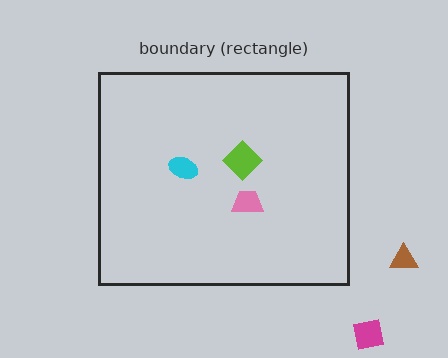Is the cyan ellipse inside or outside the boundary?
Inside.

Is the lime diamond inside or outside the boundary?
Inside.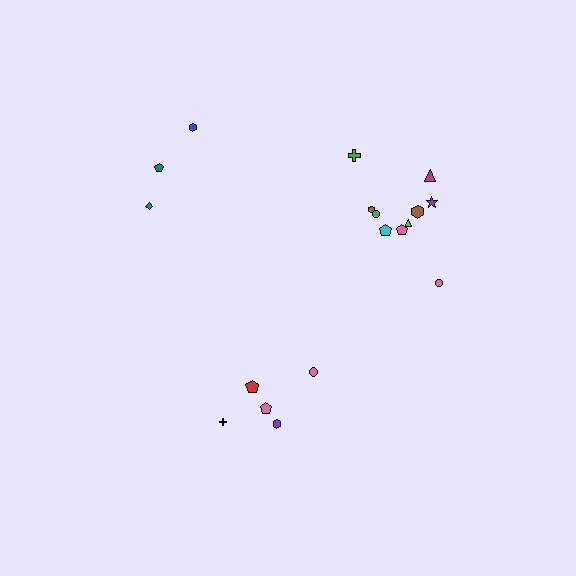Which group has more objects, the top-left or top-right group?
The top-right group.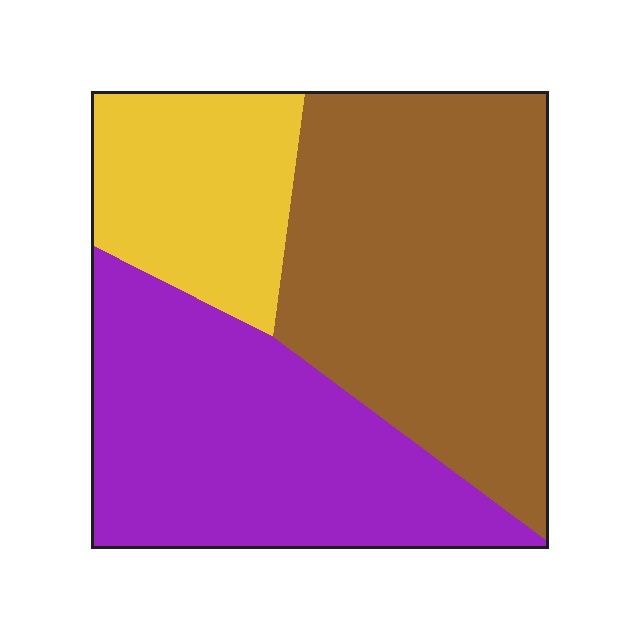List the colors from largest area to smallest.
From largest to smallest: brown, purple, yellow.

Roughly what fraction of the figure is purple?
Purple takes up about three eighths (3/8) of the figure.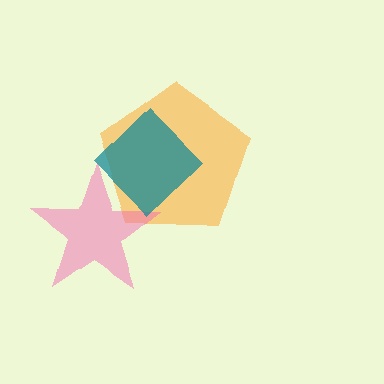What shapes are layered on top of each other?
The layered shapes are: an orange pentagon, a pink star, a teal diamond.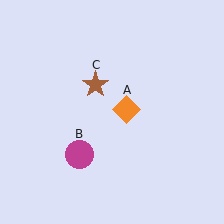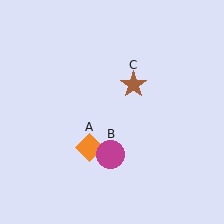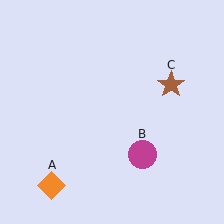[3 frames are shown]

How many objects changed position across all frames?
3 objects changed position: orange diamond (object A), magenta circle (object B), brown star (object C).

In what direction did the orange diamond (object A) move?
The orange diamond (object A) moved down and to the left.